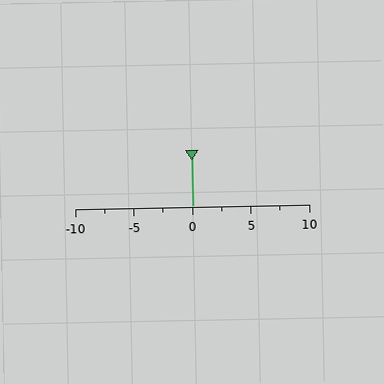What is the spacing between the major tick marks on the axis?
The major ticks are spaced 5 apart.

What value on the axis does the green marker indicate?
The marker indicates approximately 0.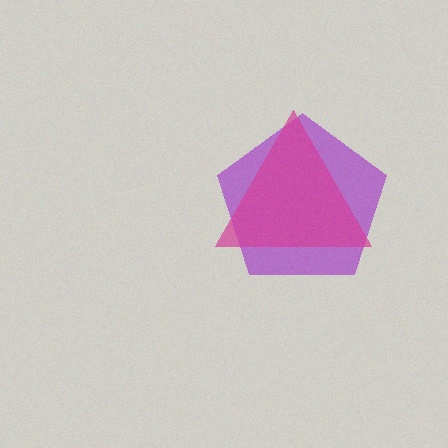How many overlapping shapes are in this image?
There are 2 overlapping shapes in the image.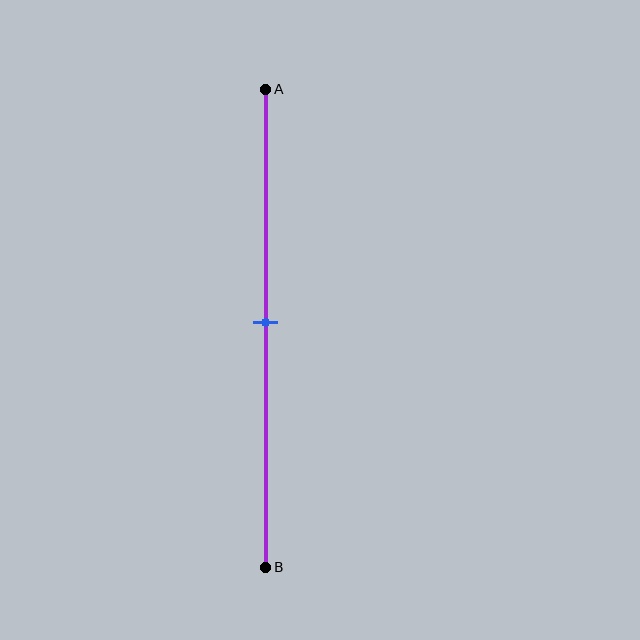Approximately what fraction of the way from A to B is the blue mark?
The blue mark is approximately 50% of the way from A to B.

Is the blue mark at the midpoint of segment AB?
Yes, the mark is approximately at the midpoint.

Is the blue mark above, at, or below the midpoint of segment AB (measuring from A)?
The blue mark is approximately at the midpoint of segment AB.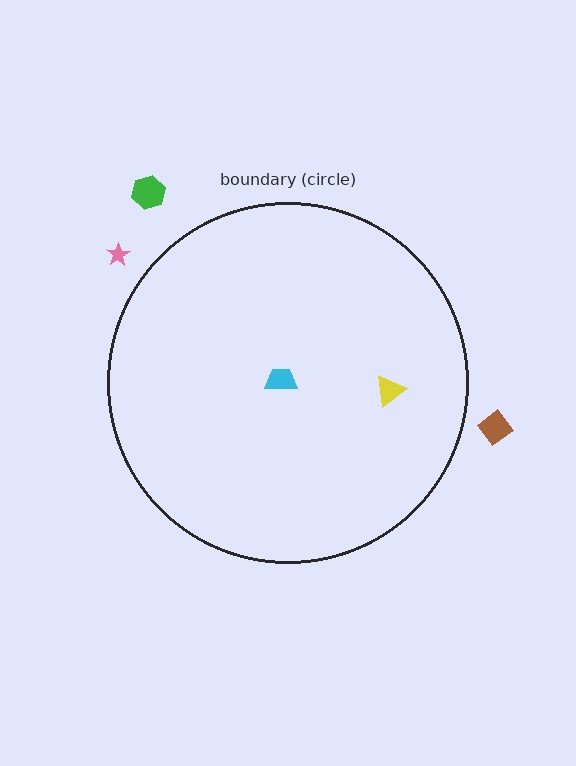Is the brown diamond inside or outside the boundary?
Outside.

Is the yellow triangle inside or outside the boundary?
Inside.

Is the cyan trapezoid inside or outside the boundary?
Inside.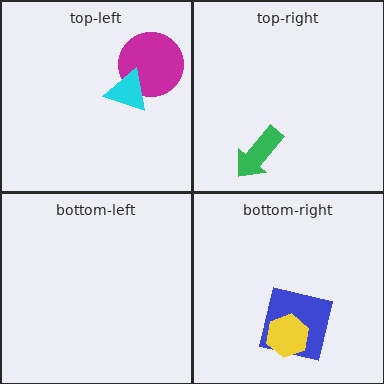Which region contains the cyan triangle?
The top-left region.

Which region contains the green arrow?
The top-right region.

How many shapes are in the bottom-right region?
2.